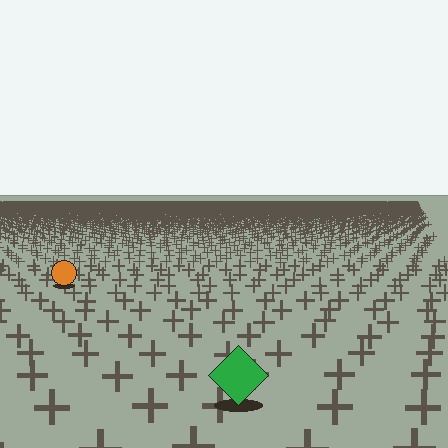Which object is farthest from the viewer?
The orange circle is farthest from the viewer. It appears smaller and the ground texture around it is denser.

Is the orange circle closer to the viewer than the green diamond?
No. The green diamond is closer — you can tell from the texture gradient: the ground texture is coarser near it.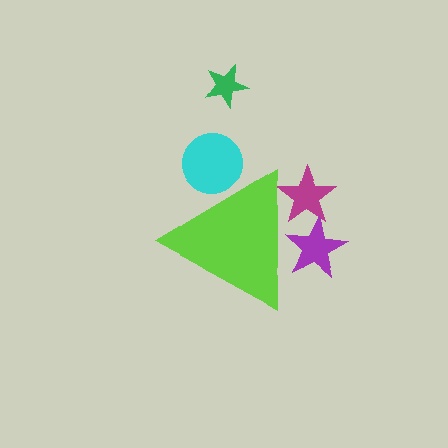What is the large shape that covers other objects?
A lime triangle.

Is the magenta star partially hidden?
Yes, the magenta star is partially hidden behind the lime triangle.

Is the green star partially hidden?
No, the green star is fully visible.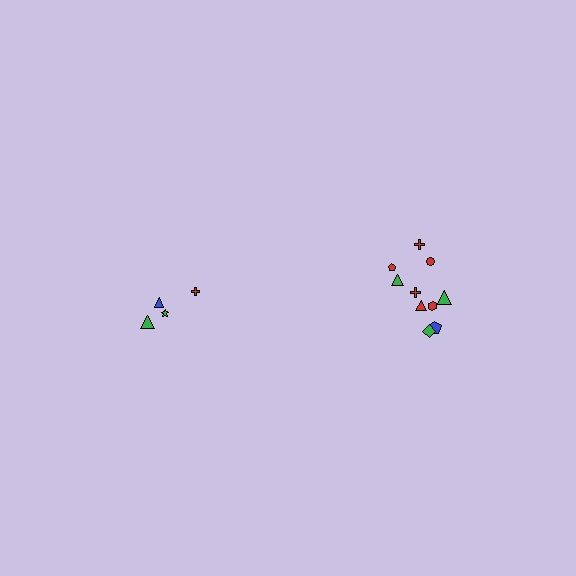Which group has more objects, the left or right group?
The right group.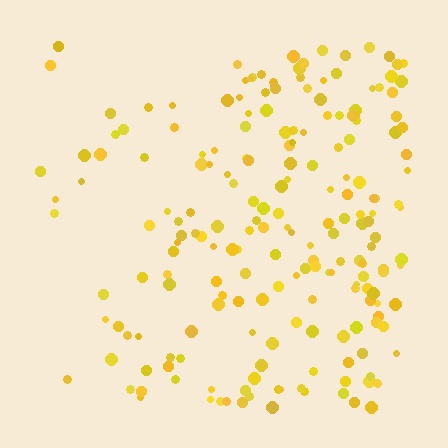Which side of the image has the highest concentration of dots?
The right.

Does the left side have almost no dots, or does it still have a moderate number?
Still a moderate number, just noticeably fewer than the right.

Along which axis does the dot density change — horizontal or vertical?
Horizontal.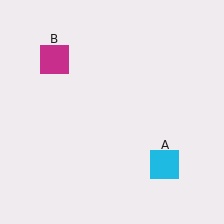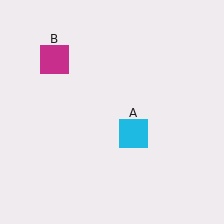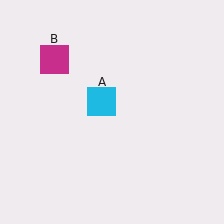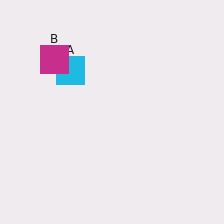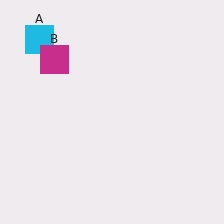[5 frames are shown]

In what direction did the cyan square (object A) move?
The cyan square (object A) moved up and to the left.